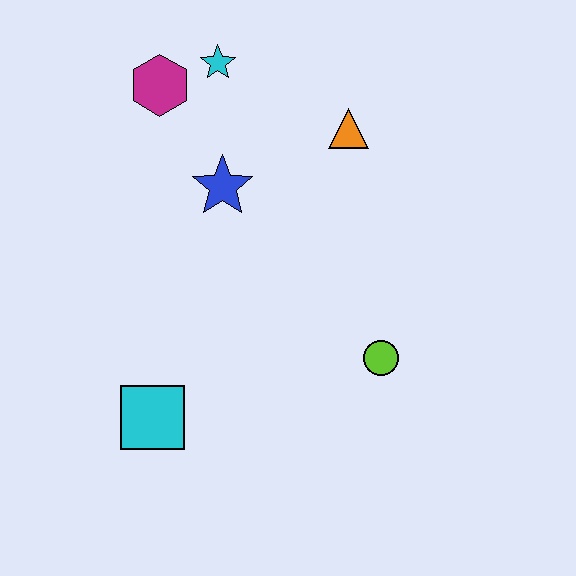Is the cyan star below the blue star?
No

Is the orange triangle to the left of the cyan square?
No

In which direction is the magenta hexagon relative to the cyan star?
The magenta hexagon is to the left of the cyan star.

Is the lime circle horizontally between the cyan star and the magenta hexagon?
No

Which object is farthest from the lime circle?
The magenta hexagon is farthest from the lime circle.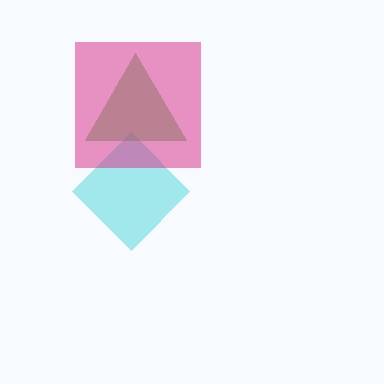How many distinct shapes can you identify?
There are 3 distinct shapes: a cyan diamond, a green triangle, a magenta square.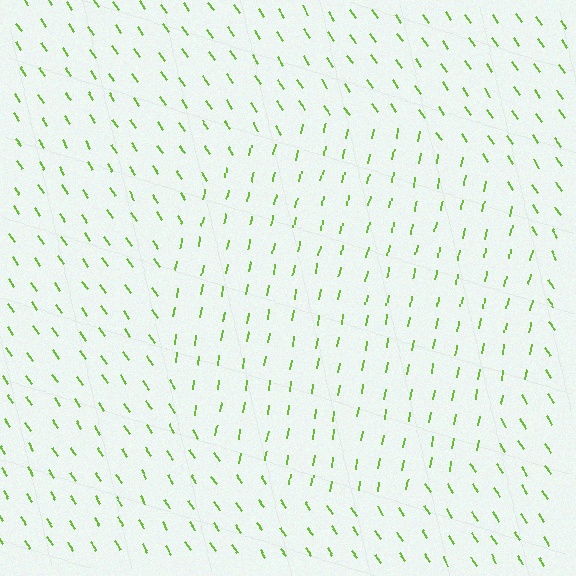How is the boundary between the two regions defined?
The boundary is defined purely by a change in line orientation (approximately 45 degrees difference). All lines are the same color and thickness.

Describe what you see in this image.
The image is filled with small lime line segments. A circle region in the image has lines oriented differently from the surrounding lines, creating a visible texture boundary.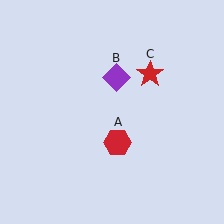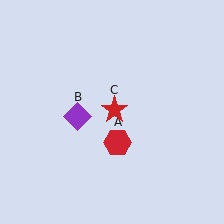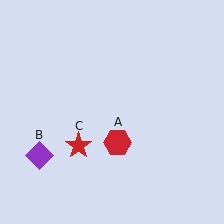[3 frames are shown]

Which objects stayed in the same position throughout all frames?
Red hexagon (object A) remained stationary.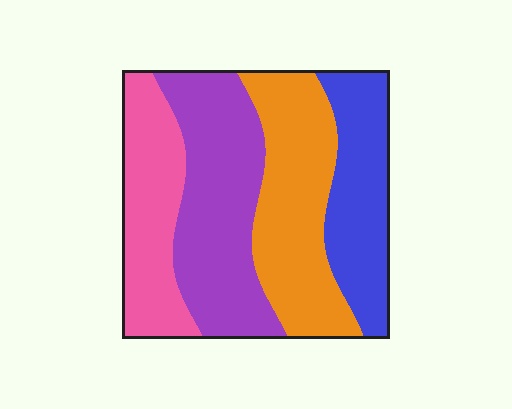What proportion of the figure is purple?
Purple covers about 30% of the figure.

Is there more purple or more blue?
Purple.